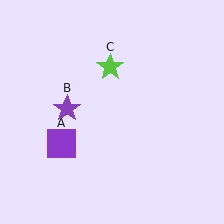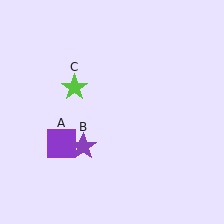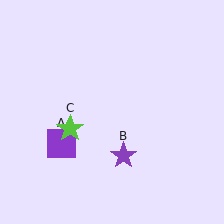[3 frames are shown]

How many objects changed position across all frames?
2 objects changed position: purple star (object B), lime star (object C).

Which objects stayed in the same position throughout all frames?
Purple square (object A) remained stationary.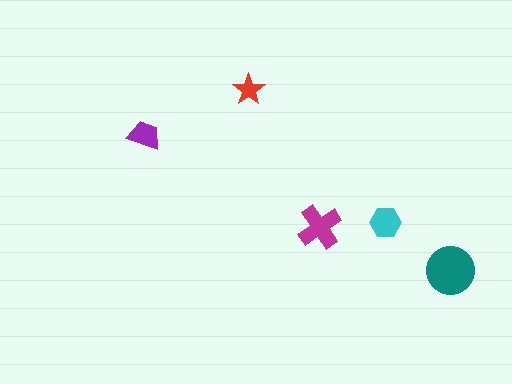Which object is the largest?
The teal circle.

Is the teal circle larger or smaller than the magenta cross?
Larger.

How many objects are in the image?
There are 5 objects in the image.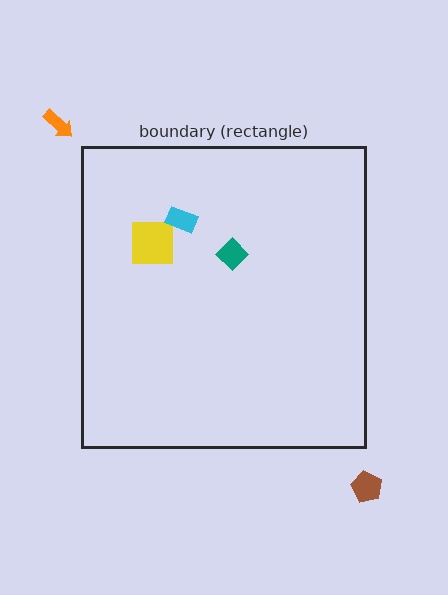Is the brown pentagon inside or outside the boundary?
Outside.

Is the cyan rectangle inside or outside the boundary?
Inside.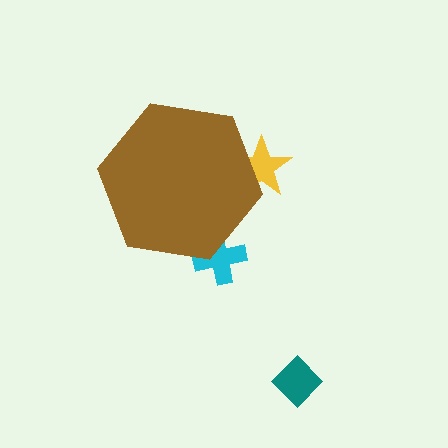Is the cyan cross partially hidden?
Yes, the cyan cross is partially hidden behind the brown hexagon.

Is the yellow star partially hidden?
Yes, the yellow star is partially hidden behind the brown hexagon.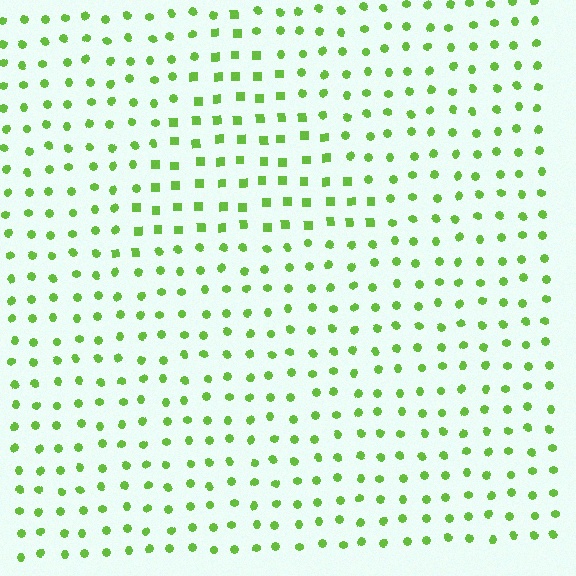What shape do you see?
I see a triangle.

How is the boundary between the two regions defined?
The boundary is defined by a change in element shape: squares inside vs. circles outside. All elements share the same color and spacing.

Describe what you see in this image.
The image is filled with small lime elements arranged in a uniform grid. A triangle-shaped region contains squares, while the surrounding area contains circles. The boundary is defined purely by the change in element shape.